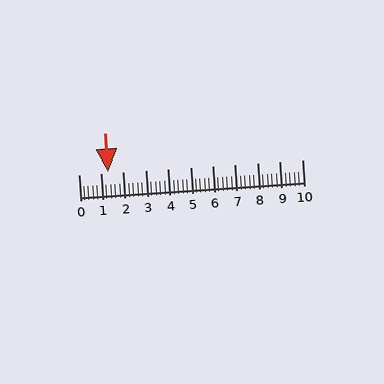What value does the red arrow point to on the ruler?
The red arrow points to approximately 1.3.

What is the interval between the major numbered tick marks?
The major tick marks are spaced 1 units apart.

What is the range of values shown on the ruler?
The ruler shows values from 0 to 10.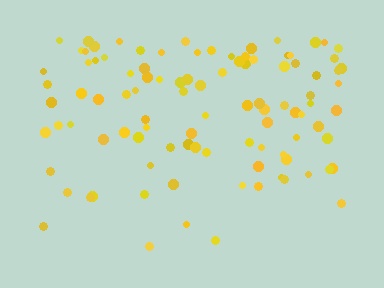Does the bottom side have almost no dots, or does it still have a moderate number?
Still a moderate number, just noticeably fewer than the top.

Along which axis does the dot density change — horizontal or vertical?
Vertical.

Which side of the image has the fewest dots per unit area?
The bottom.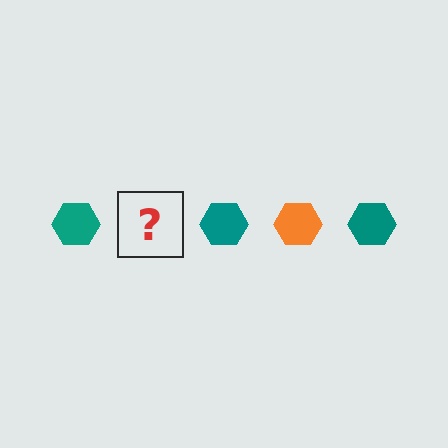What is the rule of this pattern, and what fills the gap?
The rule is that the pattern cycles through teal, orange hexagons. The gap should be filled with an orange hexagon.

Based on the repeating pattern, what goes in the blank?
The blank should be an orange hexagon.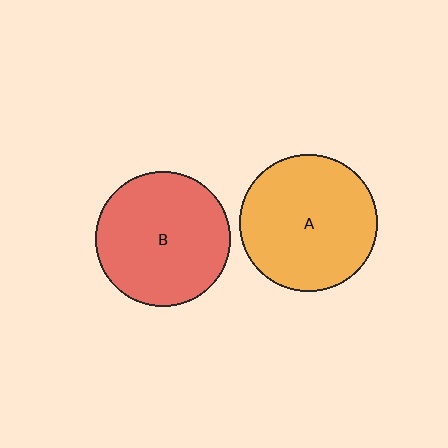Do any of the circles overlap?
No, none of the circles overlap.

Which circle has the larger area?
Circle A (orange).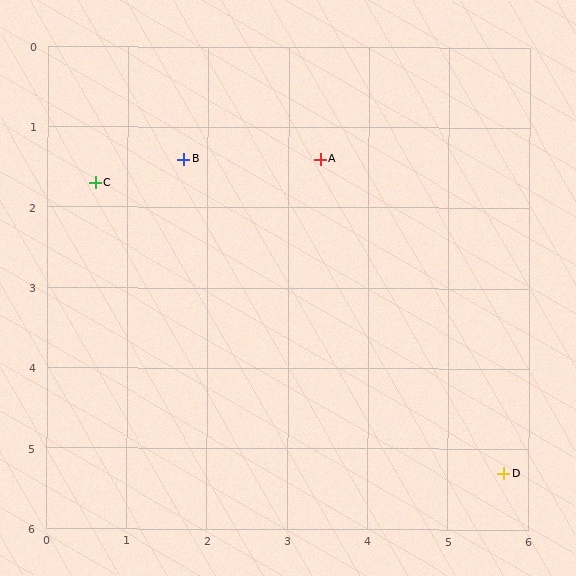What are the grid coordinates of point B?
Point B is at approximately (1.7, 1.4).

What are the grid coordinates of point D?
Point D is at approximately (5.7, 5.3).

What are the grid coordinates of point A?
Point A is at approximately (3.4, 1.4).